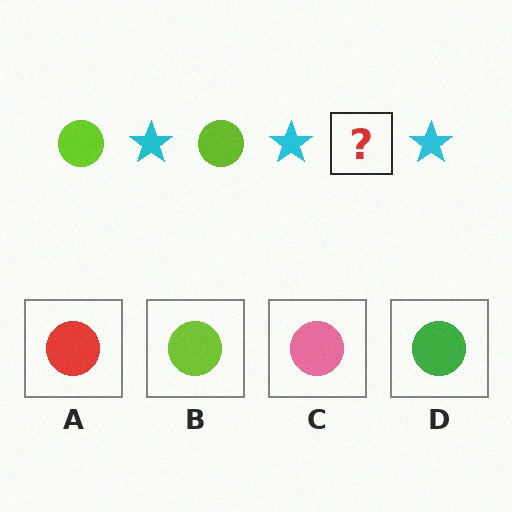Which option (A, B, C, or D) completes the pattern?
B.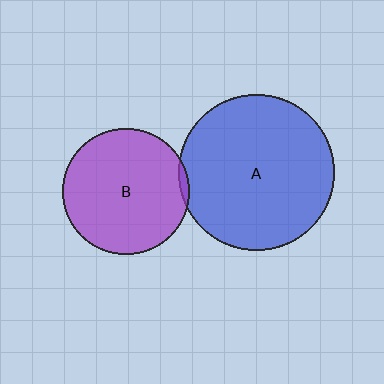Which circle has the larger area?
Circle A (blue).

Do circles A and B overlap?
Yes.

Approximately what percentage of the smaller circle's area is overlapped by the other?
Approximately 5%.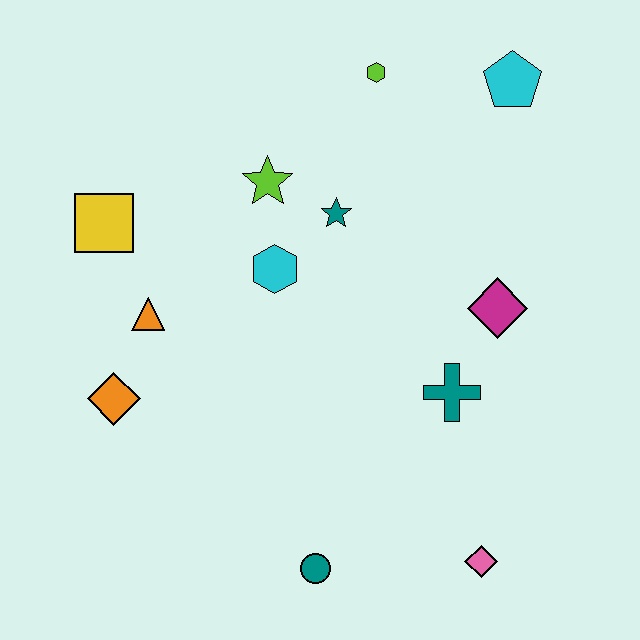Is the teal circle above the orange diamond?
No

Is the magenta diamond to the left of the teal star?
No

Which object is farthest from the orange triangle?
The cyan pentagon is farthest from the orange triangle.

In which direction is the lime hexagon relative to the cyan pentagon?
The lime hexagon is to the left of the cyan pentagon.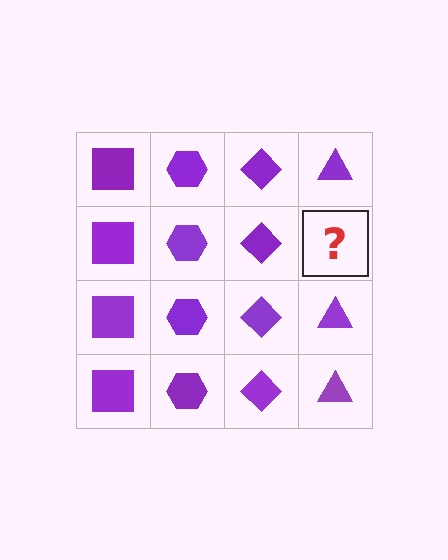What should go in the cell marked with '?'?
The missing cell should contain a purple triangle.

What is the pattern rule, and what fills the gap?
The rule is that each column has a consistent shape. The gap should be filled with a purple triangle.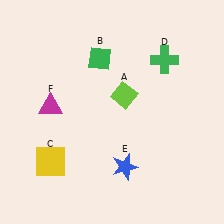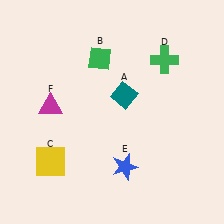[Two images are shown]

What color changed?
The diamond (A) changed from lime in Image 1 to teal in Image 2.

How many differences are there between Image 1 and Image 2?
There is 1 difference between the two images.